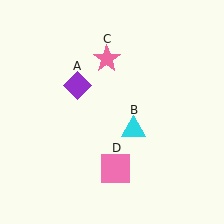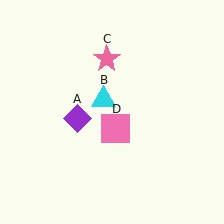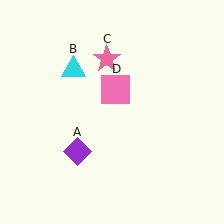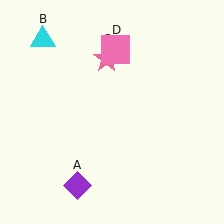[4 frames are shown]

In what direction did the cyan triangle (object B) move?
The cyan triangle (object B) moved up and to the left.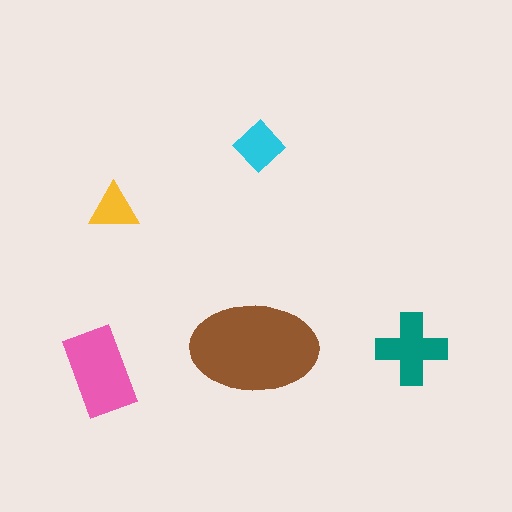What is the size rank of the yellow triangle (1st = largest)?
5th.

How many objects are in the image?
There are 5 objects in the image.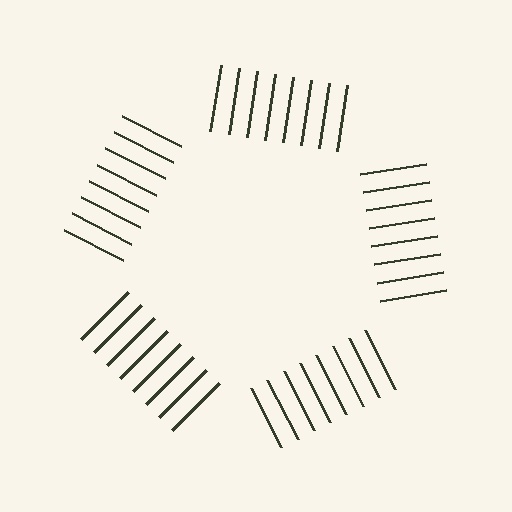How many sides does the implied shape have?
5 sides — the line-ends trace a pentagon.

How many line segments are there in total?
40 — 8 along each of the 5 edges.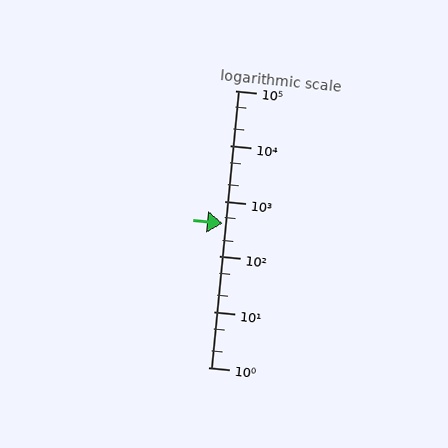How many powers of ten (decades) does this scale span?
The scale spans 5 decades, from 1 to 100000.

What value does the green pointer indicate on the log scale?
The pointer indicates approximately 400.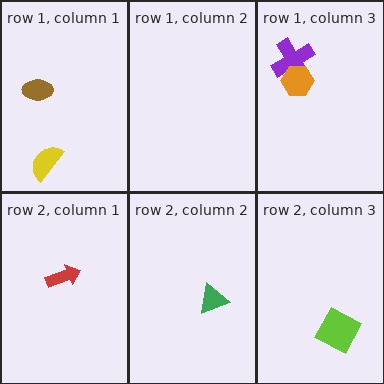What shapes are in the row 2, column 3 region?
The lime square.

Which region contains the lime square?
The row 2, column 3 region.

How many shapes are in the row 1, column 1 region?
2.